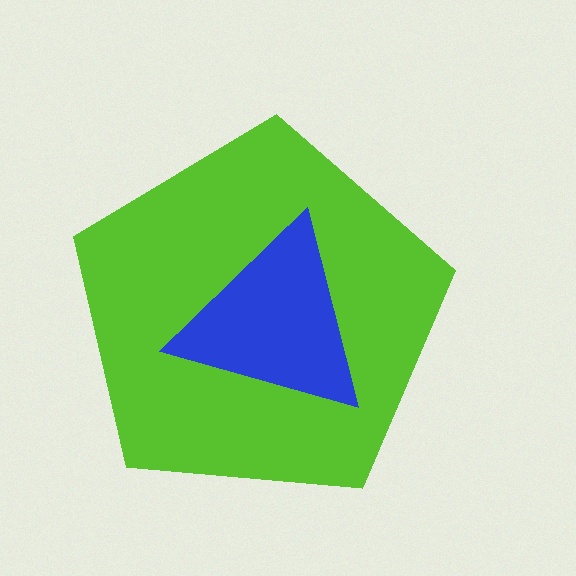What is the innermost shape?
The blue triangle.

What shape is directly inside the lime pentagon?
The blue triangle.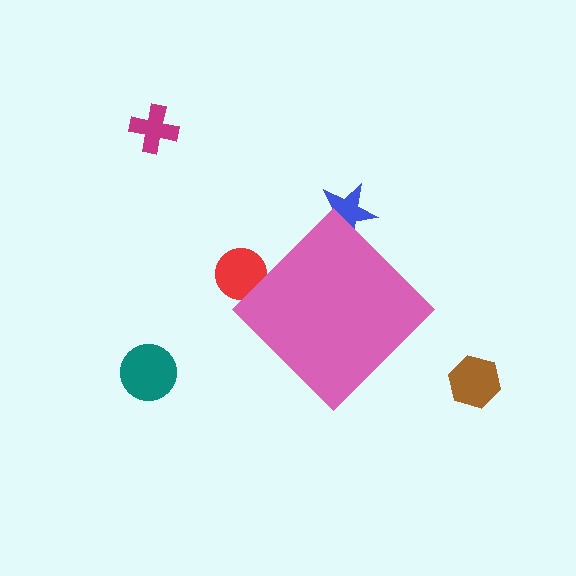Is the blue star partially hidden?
Yes, the blue star is partially hidden behind the pink diamond.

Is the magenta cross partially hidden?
No, the magenta cross is fully visible.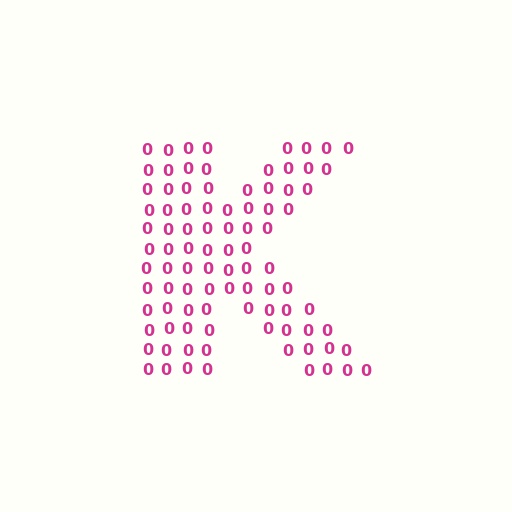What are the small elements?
The small elements are digit 0's.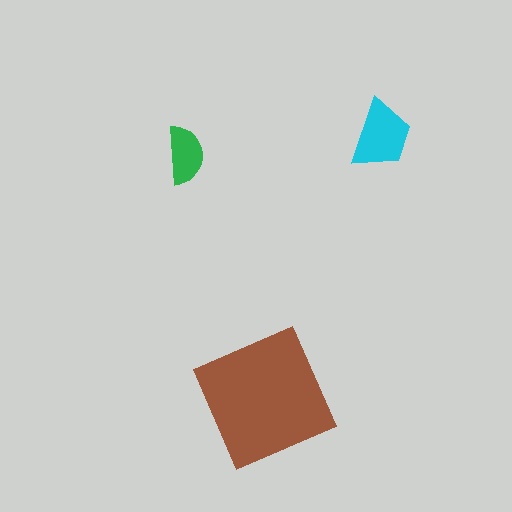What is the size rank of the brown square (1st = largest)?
1st.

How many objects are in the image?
There are 3 objects in the image.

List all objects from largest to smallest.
The brown square, the cyan trapezoid, the green semicircle.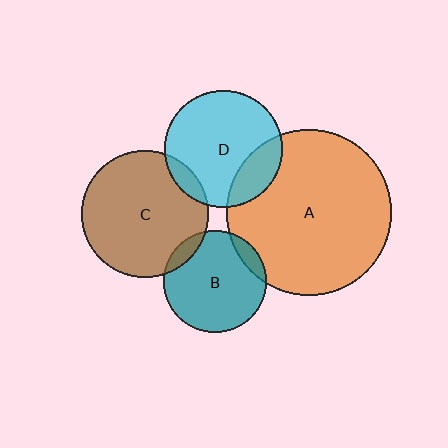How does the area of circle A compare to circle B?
Approximately 2.6 times.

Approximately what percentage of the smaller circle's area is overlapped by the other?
Approximately 10%.